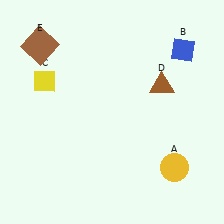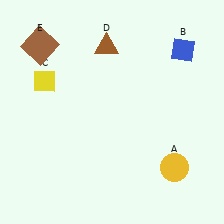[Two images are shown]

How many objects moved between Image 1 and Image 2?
1 object moved between the two images.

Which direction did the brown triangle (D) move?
The brown triangle (D) moved left.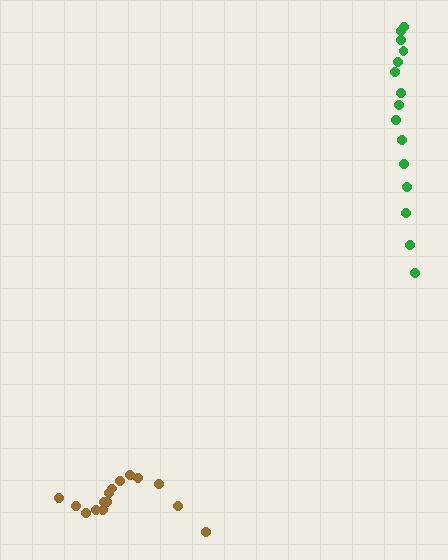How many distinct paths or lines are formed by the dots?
There are 2 distinct paths.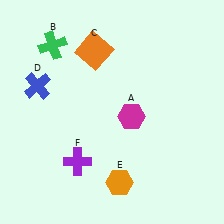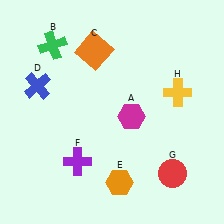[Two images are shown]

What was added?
A red circle (G), a yellow cross (H) were added in Image 2.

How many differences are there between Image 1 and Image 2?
There are 2 differences between the two images.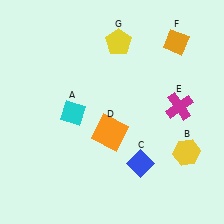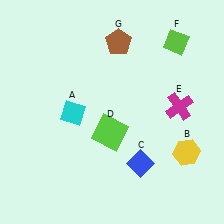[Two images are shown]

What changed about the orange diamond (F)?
In Image 1, F is orange. In Image 2, it changed to lime.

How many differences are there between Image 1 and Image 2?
There are 3 differences between the two images.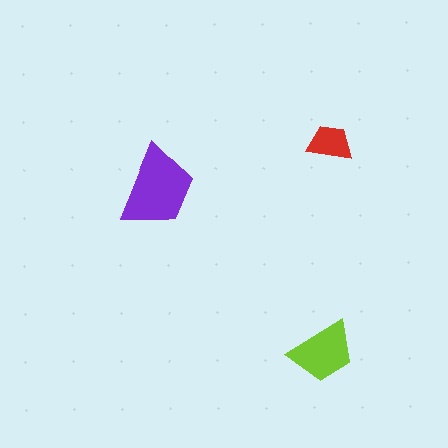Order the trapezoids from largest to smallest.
the purple one, the lime one, the red one.